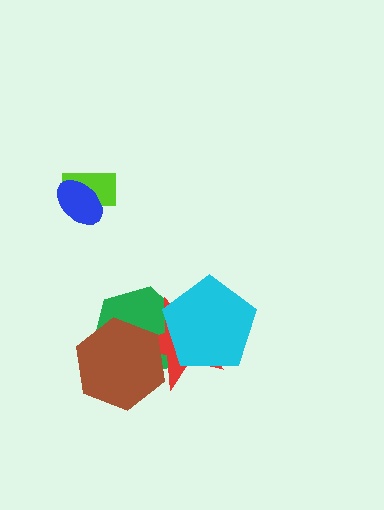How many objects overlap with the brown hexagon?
2 objects overlap with the brown hexagon.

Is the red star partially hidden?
Yes, it is partially covered by another shape.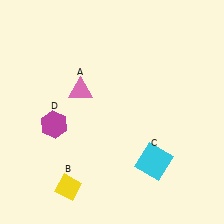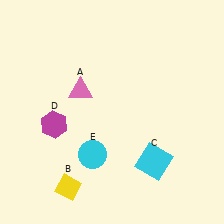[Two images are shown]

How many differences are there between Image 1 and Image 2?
There is 1 difference between the two images.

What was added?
A cyan circle (E) was added in Image 2.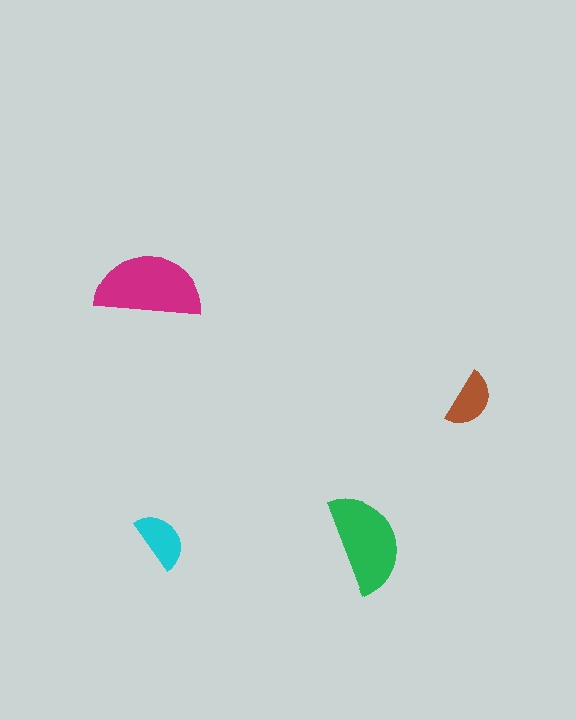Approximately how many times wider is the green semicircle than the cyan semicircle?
About 1.5 times wider.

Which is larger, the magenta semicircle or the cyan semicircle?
The magenta one.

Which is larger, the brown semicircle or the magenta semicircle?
The magenta one.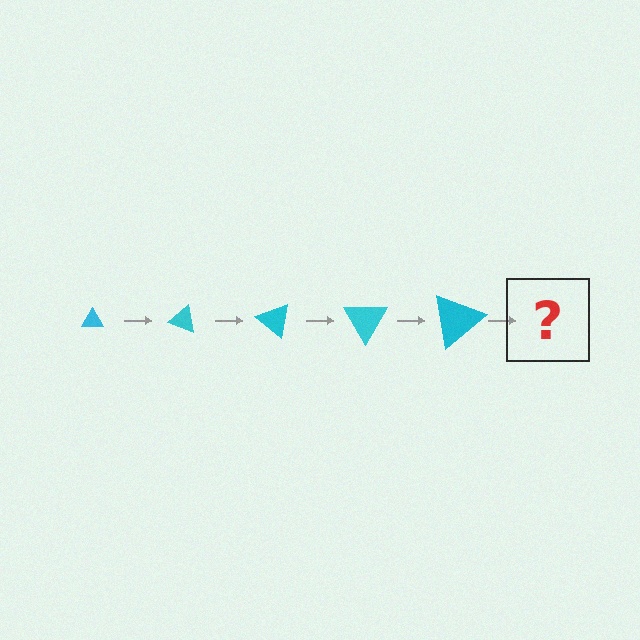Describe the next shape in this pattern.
It should be a triangle, larger than the previous one and rotated 100 degrees from the start.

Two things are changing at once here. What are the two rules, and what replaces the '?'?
The two rules are that the triangle grows larger each step and it rotates 20 degrees each step. The '?' should be a triangle, larger than the previous one and rotated 100 degrees from the start.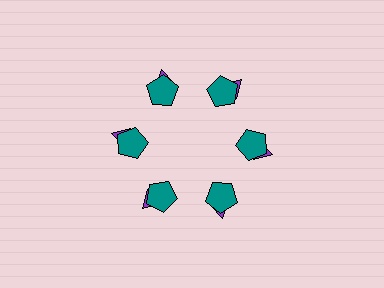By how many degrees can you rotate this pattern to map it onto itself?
The pattern maps onto itself every 60 degrees of rotation.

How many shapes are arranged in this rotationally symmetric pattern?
There are 12 shapes, arranged in 6 groups of 2.